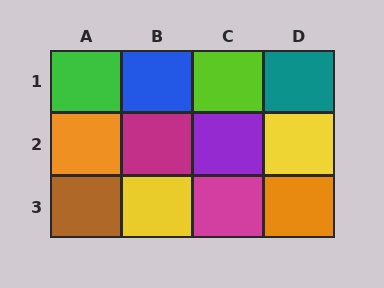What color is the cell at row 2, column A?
Orange.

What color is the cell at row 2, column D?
Yellow.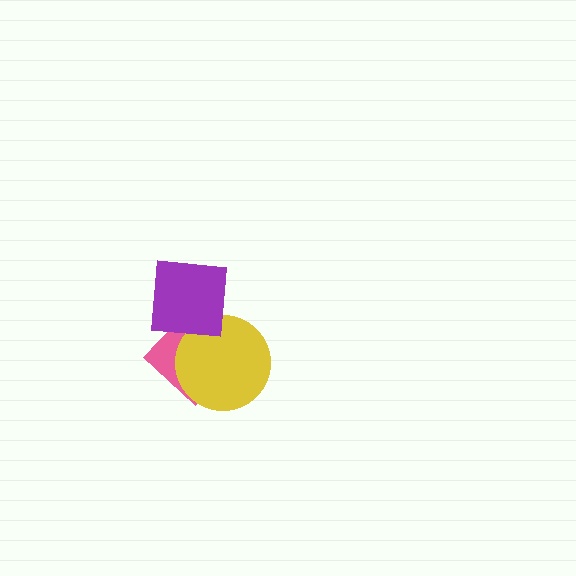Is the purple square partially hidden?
No, no other shape covers it.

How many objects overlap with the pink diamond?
2 objects overlap with the pink diamond.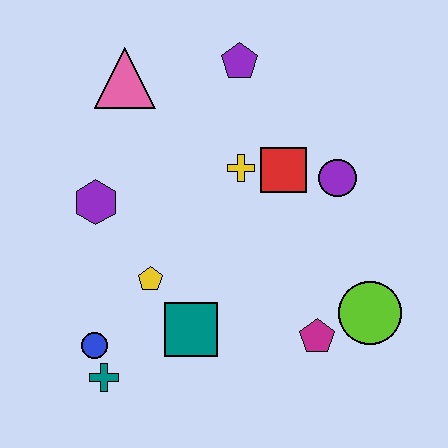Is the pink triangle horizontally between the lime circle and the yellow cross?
No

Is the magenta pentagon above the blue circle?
Yes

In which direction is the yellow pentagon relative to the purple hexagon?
The yellow pentagon is below the purple hexagon.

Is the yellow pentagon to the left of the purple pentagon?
Yes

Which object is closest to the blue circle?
The teal cross is closest to the blue circle.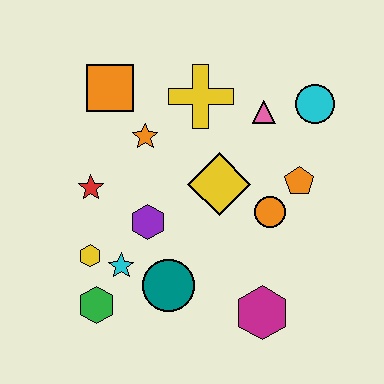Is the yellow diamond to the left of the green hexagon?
No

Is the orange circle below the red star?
Yes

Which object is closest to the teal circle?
The cyan star is closest to the teal circle.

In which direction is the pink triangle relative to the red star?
The pink triangle is to the right of the red star.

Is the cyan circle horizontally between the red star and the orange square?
No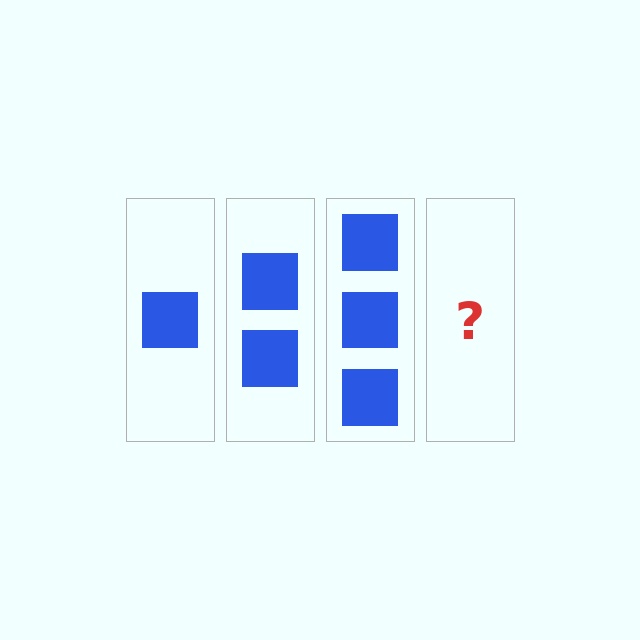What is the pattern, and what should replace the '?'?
The pattern is that each step adds one more square. The '?' should be 4 squares.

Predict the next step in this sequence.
The next step is 4 squares.